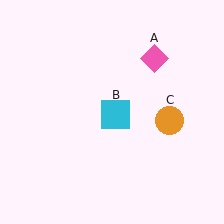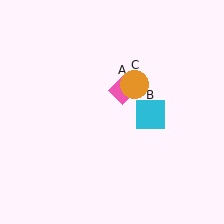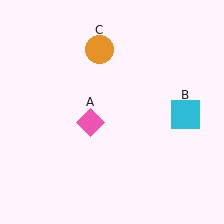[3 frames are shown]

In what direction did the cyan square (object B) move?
The cyan square (object B) moved right.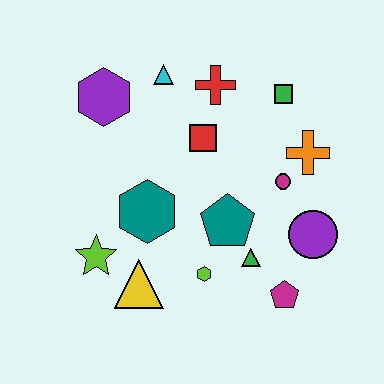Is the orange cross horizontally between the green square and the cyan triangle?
No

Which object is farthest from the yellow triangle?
The green square is farthest from the yellow triangle.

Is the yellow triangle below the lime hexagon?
Yes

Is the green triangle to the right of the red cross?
Yes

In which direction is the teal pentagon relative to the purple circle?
The teal pentagon is to the left of the purple circle.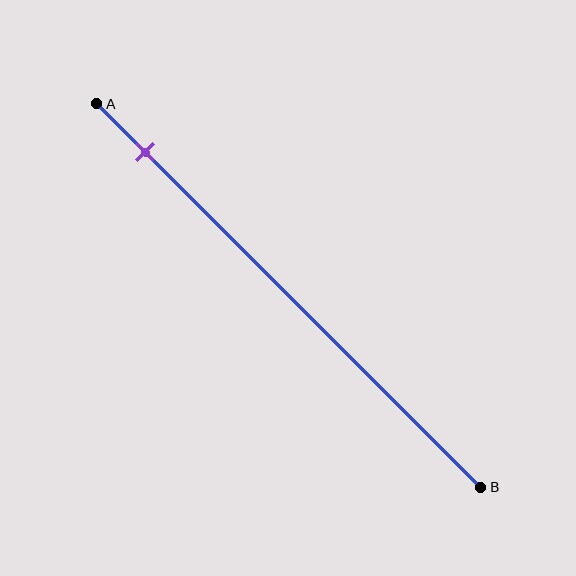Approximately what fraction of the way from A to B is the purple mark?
The purple mark is approximately 15% of the way from A to B.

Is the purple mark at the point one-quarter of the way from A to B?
No, the mark is at about 15% from A, not at the 25% one-quarter point.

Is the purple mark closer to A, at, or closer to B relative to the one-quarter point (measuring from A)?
The purple mark is closer to point A than the one-quarter point of segment AB.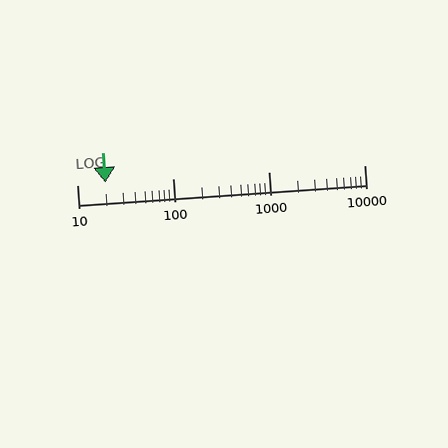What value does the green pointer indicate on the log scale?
The pointer indicates approximately 20.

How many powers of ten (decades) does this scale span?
The scale spans 3 decades, from 10 to 10000.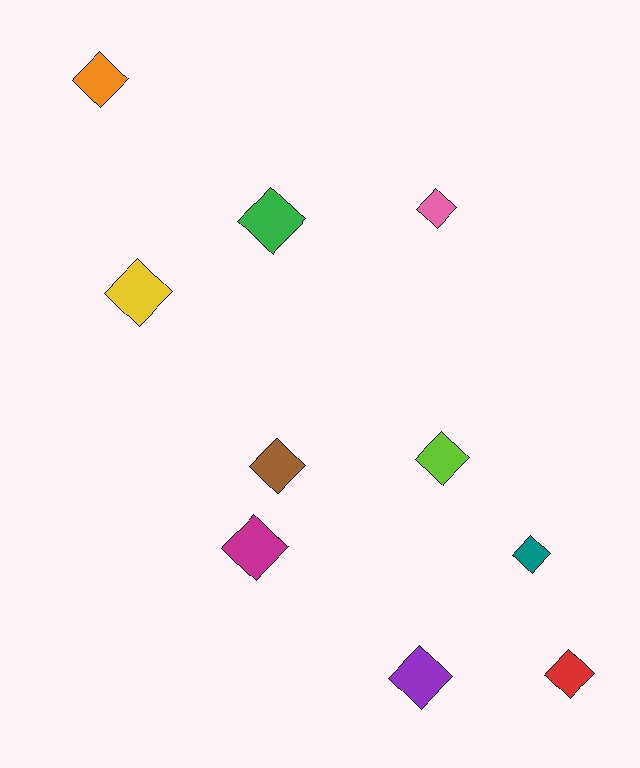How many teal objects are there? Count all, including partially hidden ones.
There is 1 teal object.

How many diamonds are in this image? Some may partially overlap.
There are 10 diamonds.